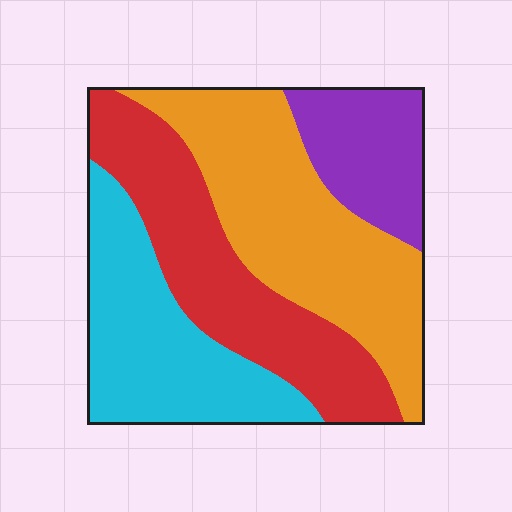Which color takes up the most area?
Orange, at roughly 35%.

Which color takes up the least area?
Purple, at roughly 15%.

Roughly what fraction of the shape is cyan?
Cyan covers 25% of the shape.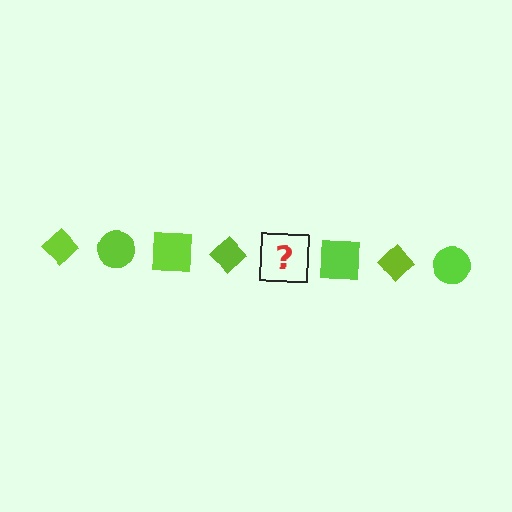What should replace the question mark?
The question mark should be replaced with a lime circle.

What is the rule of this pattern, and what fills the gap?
The rule is that the pattern cycles through diamond, circle, square shapes in lime. The gap should be filled with a lime circle.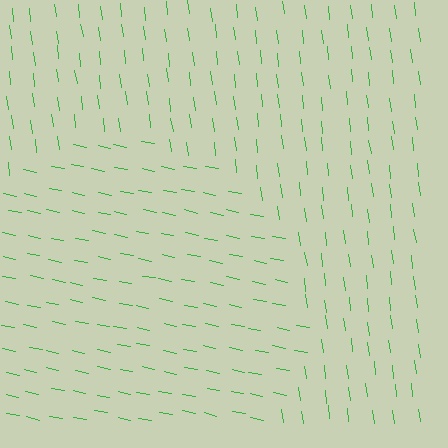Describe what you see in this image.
The image is filled with small green line segments. A circle region in the image has lines oriented differently from the surrounding lines, creating a visible texture boundary.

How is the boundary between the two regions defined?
The boundary is defined purely by a change in line orientation (approximately 72 degrees difference). All lines are the same color and thickness.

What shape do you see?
I see a circle.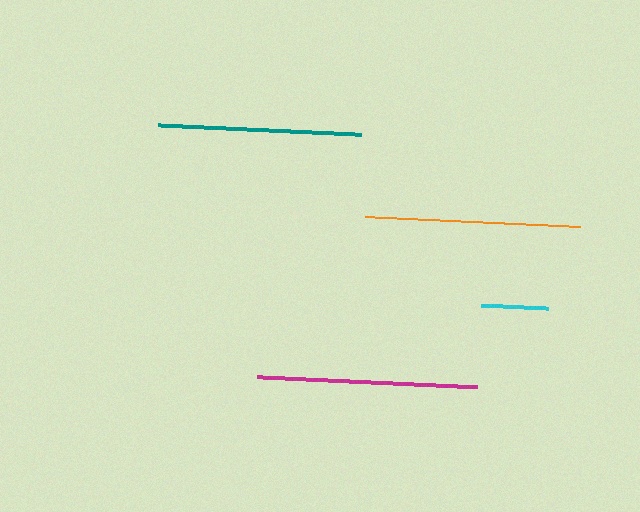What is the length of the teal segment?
The teal segment is approximately 203 pixels long.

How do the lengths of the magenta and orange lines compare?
The magenta and orange lines are approximately the same length.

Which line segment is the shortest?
The cyan line is the shortest at approximately 67 pixels.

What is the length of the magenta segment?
The magenta segment is approximately 220 pixels long.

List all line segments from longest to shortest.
From longest to shortest: magenta, orange, teal, cyan.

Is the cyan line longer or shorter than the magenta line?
The magenta line is longer than the cyan line.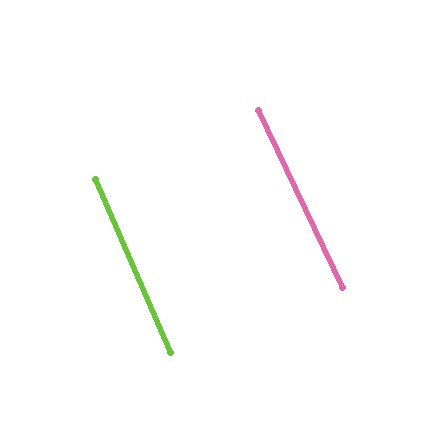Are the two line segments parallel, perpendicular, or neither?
Parallel — their directions differ by only 2.0°.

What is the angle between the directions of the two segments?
Approximately 2 degrees.